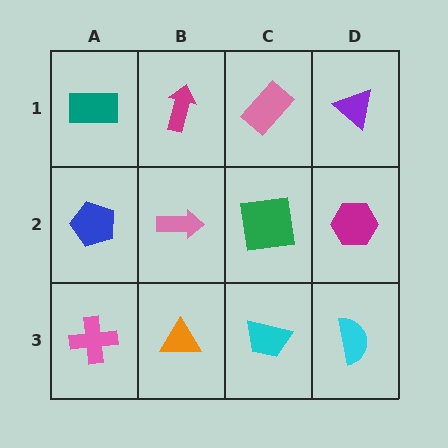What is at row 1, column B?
A magenta arrow.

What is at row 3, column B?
An orange triangle.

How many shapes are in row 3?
4 shapes.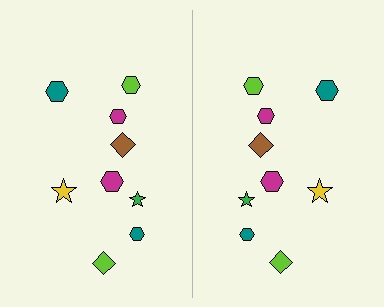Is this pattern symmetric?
Yes, this pattern has bilateral (reflection) symmetry.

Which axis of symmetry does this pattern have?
The pattern has a vertical axis of symmetry running through the center of the image.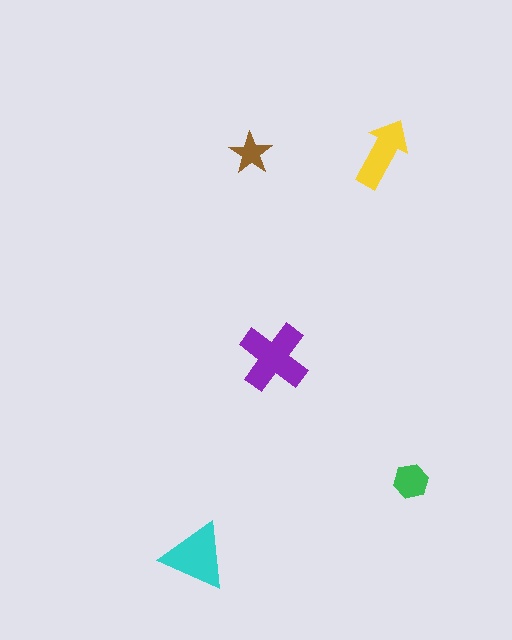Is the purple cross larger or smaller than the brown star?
Larger.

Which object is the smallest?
The brown star.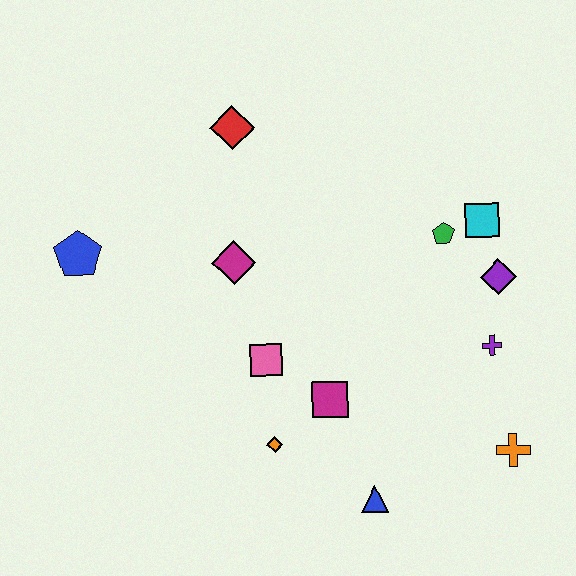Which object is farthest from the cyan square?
The blue pentagon is farthest from the cyan square.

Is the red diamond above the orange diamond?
Yes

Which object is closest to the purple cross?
The purple diamond is closest to the purple cross.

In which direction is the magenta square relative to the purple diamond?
The magenta square is to the left of the purple diamond.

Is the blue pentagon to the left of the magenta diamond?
Yes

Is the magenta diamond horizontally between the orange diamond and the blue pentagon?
Yes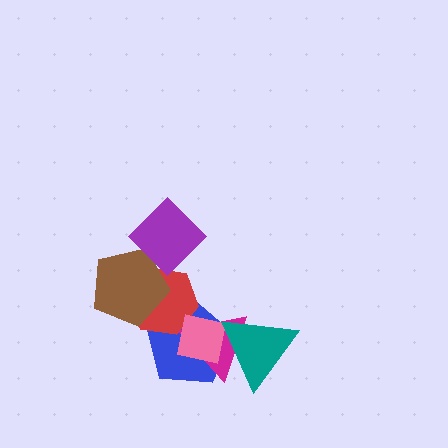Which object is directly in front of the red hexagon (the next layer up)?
The brown pentagon is directly in front of the red hexagon.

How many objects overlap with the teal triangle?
3 objects overlap with the teal triangle.